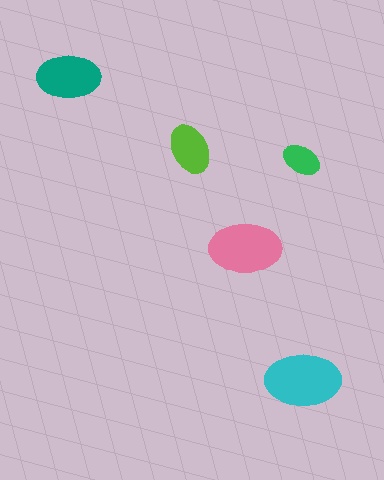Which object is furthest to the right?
The cyan ellipse is rightmost.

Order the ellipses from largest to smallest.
the cyan one, the pink one, the teal one, the lime one, the green one.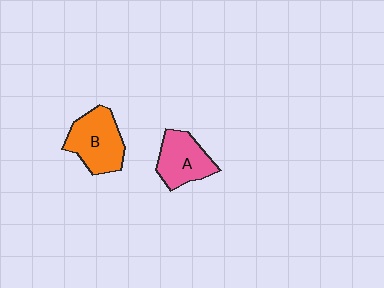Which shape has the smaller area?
Shape A (pink).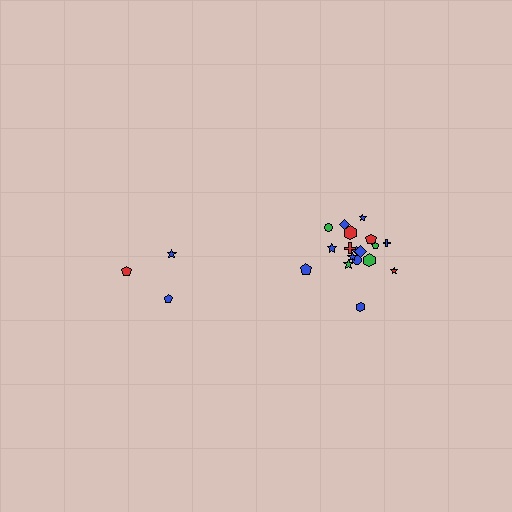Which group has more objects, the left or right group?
The right group.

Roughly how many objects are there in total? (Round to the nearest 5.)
Roughly 20 objects in total.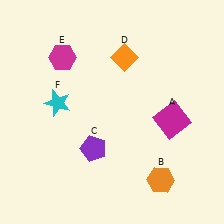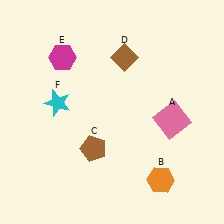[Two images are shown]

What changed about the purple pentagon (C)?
In Image 1, C is purple. In Image 2, it changed to brown.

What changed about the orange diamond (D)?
In Image 1, D is orange. In Image 2, it changed to brown.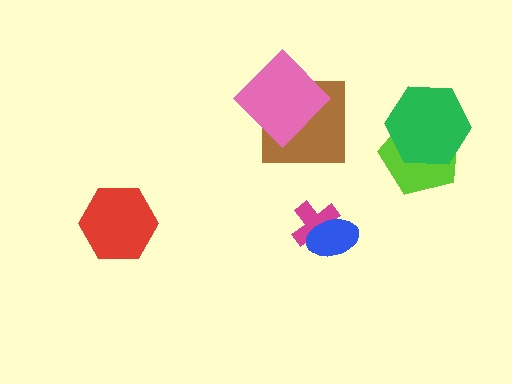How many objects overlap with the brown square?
1 object overlaps with the brown square.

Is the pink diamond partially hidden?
No, no other shape covers it.